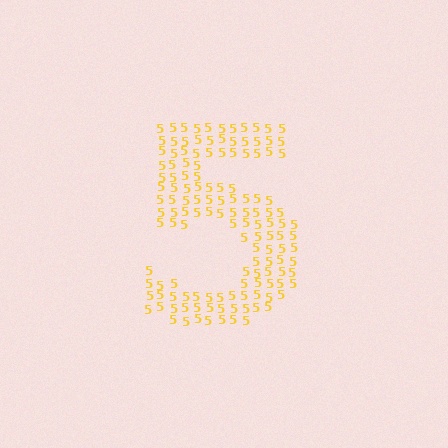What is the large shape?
The large shape is the digit 5.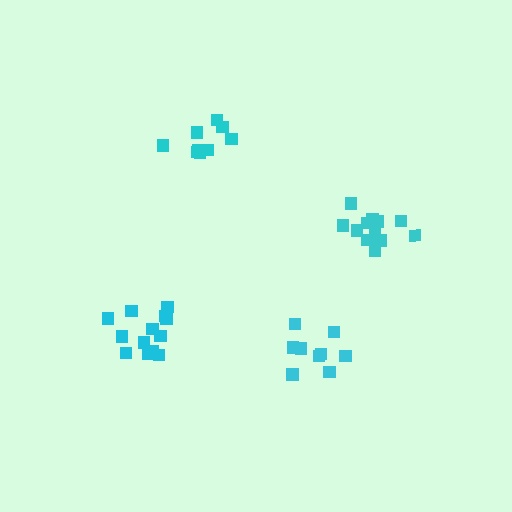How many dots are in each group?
Group 1: 13 dots, Group 2: 9 dots, Group 3: 9 dots, Group 4: 13 dots (44 total).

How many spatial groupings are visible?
There are 4 spatial groupings.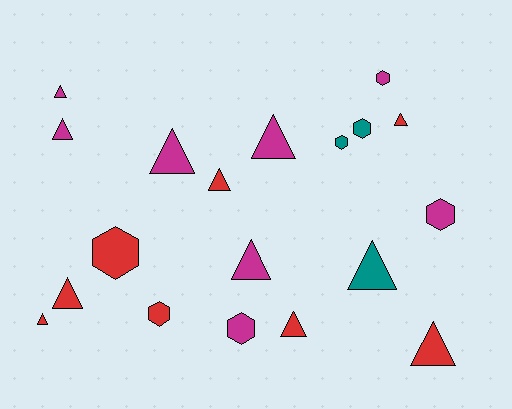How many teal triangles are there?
There is 1 teal triangle.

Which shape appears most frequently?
Triangle, with 12 objects.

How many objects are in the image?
There are 19 objects.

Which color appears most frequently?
Magenta, with 8 objects.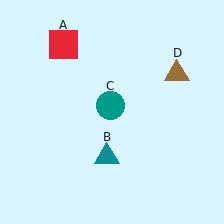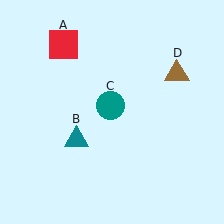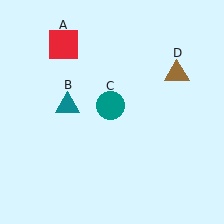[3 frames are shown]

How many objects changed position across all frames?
1 object changed position: teal triangle (object B).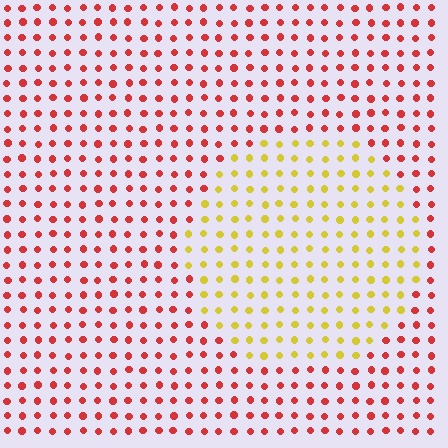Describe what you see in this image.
The image is filled with small red elements in a uniform arrangement. A circle-shaped region is visible where the elements are tinted to a slightly different hue, forming a subtle color boundary.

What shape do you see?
I see a circle.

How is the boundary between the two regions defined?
The boundary is defined purely by a slight shift in hue (about 58 degrees). Spacing, size, and orientation are identical on both sides.